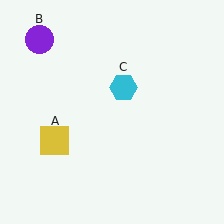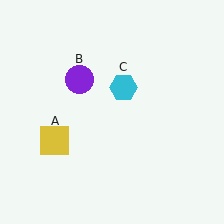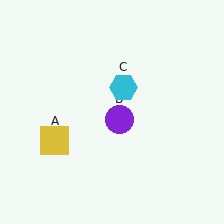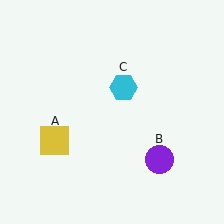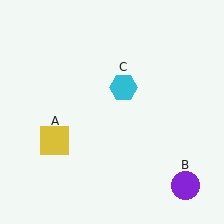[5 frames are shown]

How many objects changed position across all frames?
1 object changed position: purple circle (object B).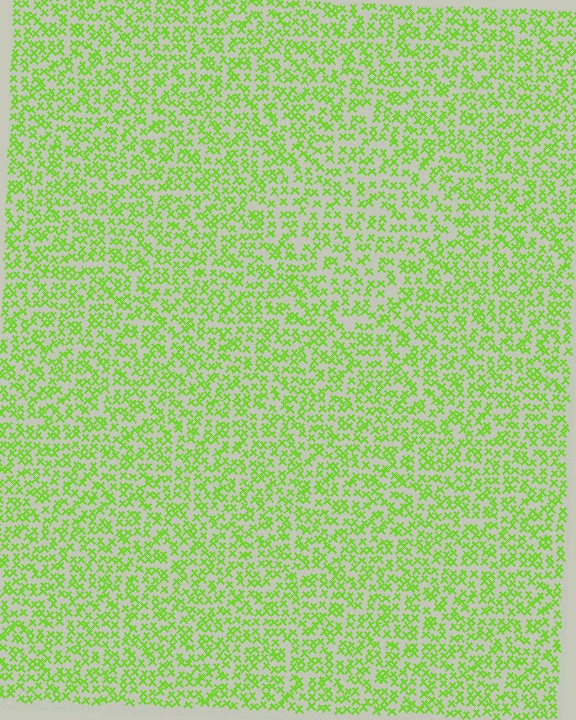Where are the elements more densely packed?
The elements are more densely packed outside the diamond boundary.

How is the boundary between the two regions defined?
The boundary is defined by a change in element density (approximately 1.4x ratio). All elements are the same color, size, and shape.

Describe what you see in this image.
The image contains small lime elements arranged at two different densities. A diamond-shaped region is visible where the elements are less densely packed than the surrounding area.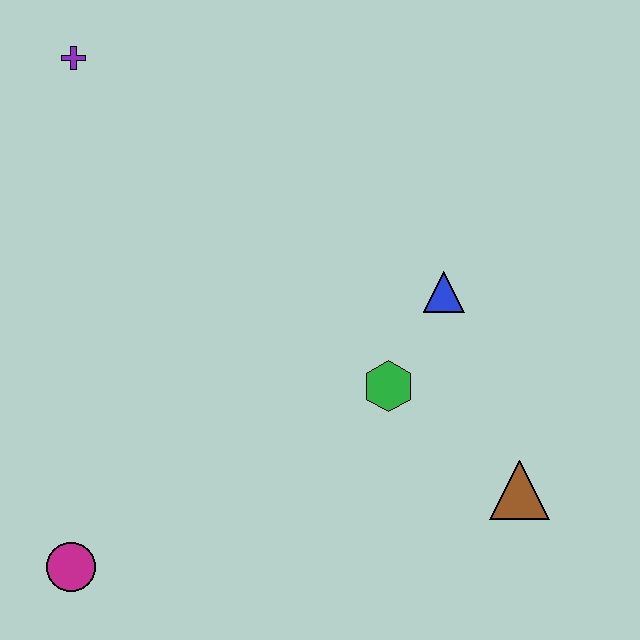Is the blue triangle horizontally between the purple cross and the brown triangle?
Yes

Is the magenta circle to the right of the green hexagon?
No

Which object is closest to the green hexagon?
The blue triangle is closest to the green hexagon.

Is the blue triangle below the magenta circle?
No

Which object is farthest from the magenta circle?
The purple cross is farthest from the magenta circle.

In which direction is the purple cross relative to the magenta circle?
The purple cross is above the magenta circle.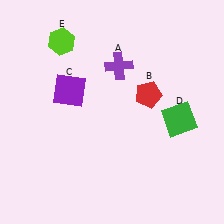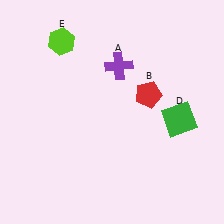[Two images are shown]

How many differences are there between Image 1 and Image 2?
There is 1 difference between the two images.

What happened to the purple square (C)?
The purple square (C) was removed in Image 2. It was in the top-left area of Image 1.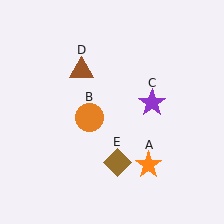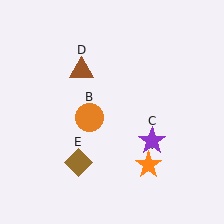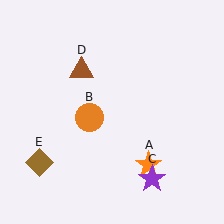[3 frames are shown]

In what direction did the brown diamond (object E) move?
The brown diamond (object E) moved left.